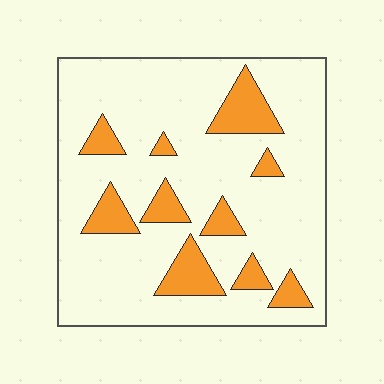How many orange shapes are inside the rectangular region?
10.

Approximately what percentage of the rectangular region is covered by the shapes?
Approximately 20%.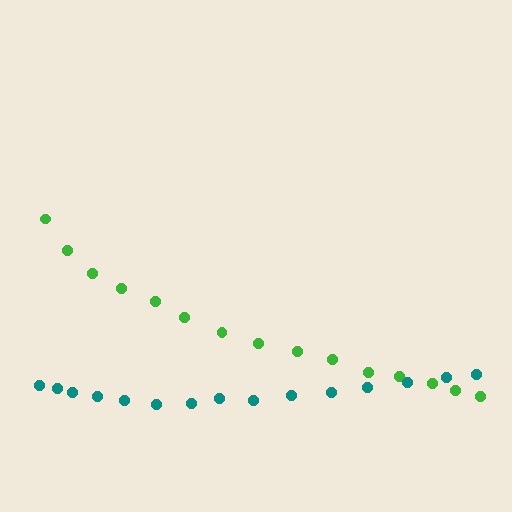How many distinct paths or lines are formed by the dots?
There are 2 distinct paths.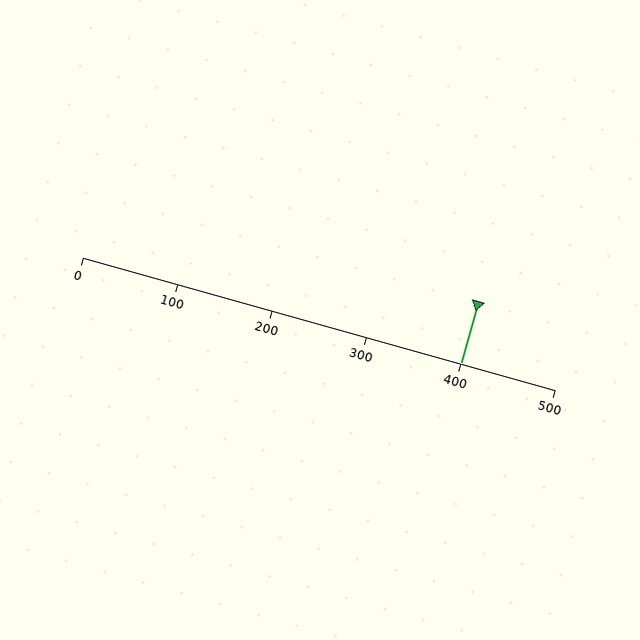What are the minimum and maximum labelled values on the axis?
The axis runs from 0 to 500.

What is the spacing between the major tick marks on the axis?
The major ticks are spaced 100 apart.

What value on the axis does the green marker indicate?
The marker indicates approximately 400.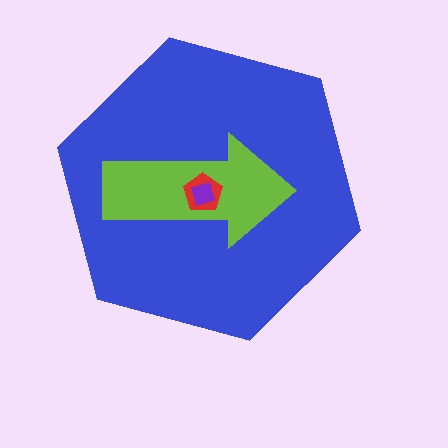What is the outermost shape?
The blue hexagon.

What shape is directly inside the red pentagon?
The purple diamond.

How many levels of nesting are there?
4.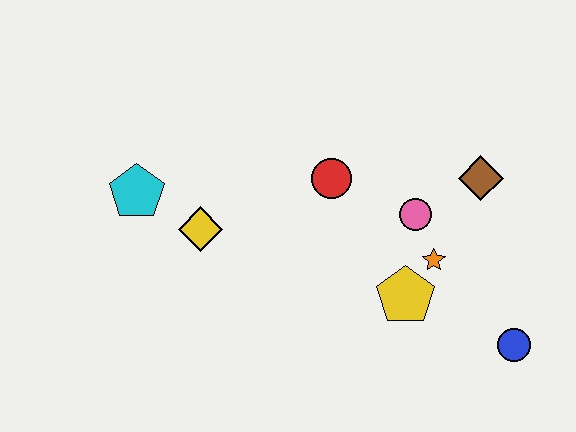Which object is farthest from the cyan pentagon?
The blue circle is farthest from the cyan pentagon.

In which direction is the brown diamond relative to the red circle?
The brown diamond is to the right of the red circle.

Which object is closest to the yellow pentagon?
The orange star is closest to the yellow pentagon.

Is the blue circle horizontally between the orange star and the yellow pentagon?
No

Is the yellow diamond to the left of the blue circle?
Yes